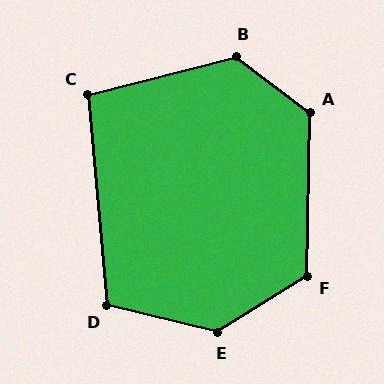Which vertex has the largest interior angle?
E, at approximately 135 degrees.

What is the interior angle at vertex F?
Approximately 123 degrees (obtuse).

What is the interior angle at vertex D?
Approximately 108 degrees (obtuse).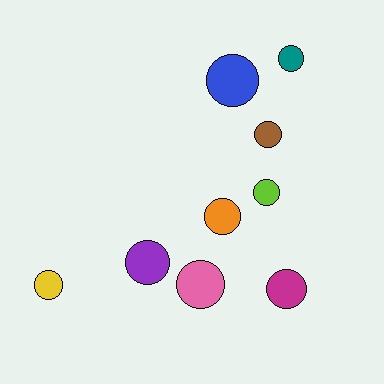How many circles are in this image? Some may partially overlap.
There are 9 circles.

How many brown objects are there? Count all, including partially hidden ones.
There is 1 brown object.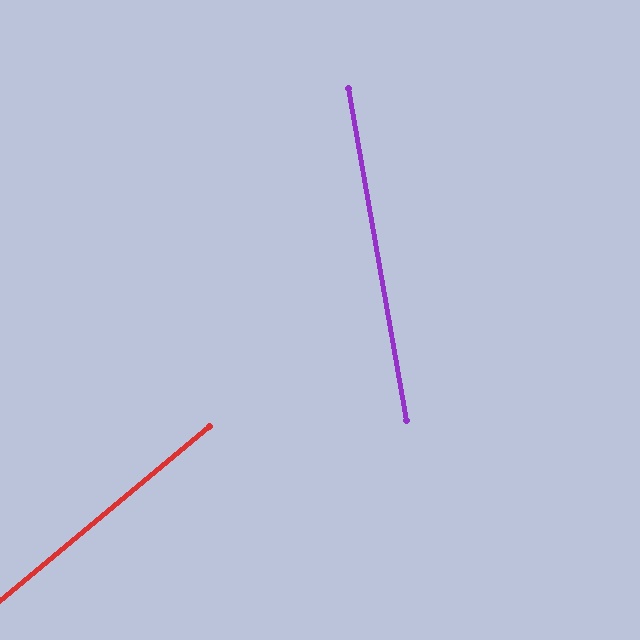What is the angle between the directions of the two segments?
Approximately 60 degrees.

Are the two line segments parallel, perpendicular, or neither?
Neither parallel nor perpendicular — they differ by about 60°.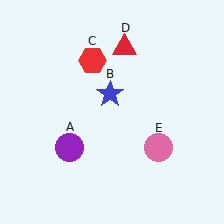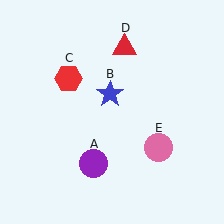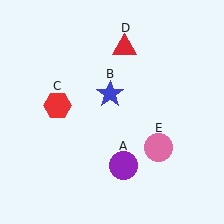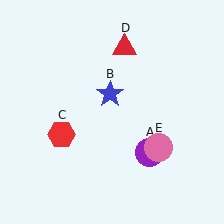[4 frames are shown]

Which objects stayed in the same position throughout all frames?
Blue star (object B) and red triangle (object D) and pink circle (object E) remained stationary.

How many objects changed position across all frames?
2 objects changed position: purple circle (object A), red hexagon (object C).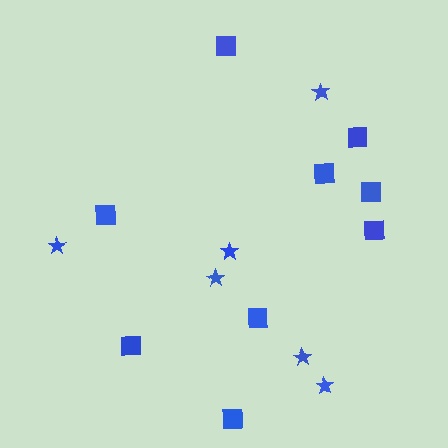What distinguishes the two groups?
There are 2 groups: one group of squares (9) and one group of stars (6).